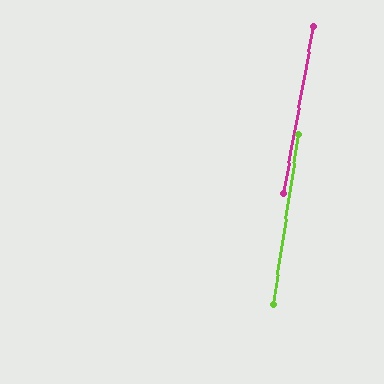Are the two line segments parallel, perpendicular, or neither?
Parallel — their directions differ by only 1.8°.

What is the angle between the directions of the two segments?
Approximately 2 degrees.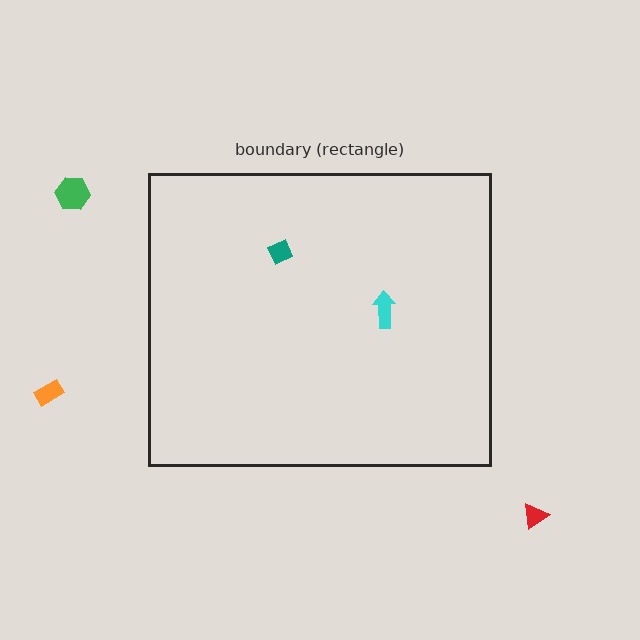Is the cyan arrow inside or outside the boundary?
Inside.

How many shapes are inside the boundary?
2 inside, 3 outside.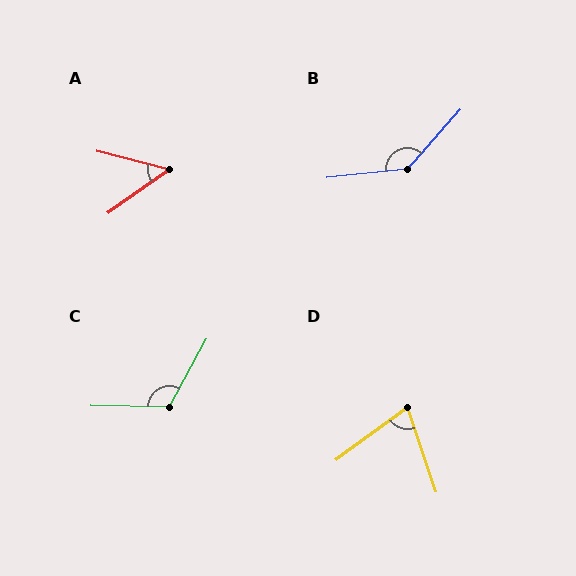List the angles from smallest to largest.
A (50°), D (73°), C (118°), B (137°).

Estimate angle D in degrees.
Approximately 73 degrees.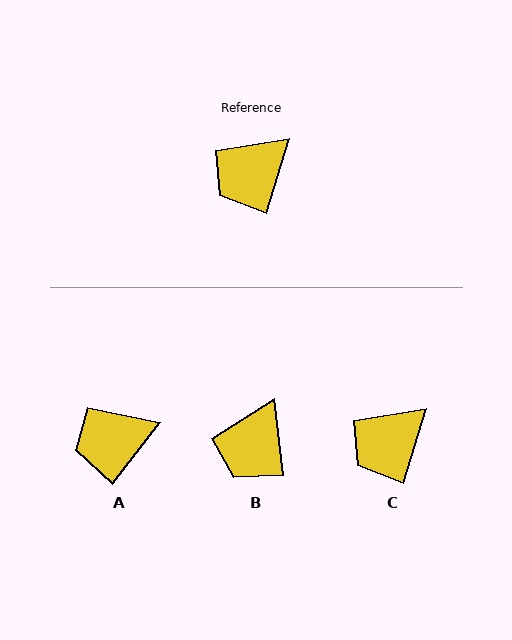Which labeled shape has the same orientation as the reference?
C.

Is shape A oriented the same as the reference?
No, it is off by about 21 degrees.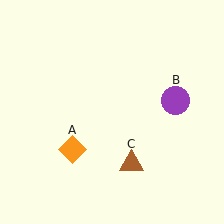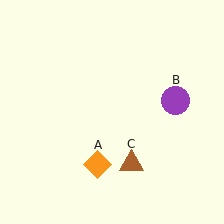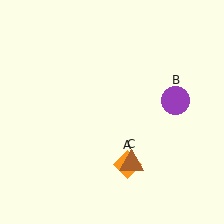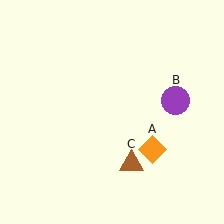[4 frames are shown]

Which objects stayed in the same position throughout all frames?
Purple circle (object B) and brown triangle (object C) remained stationary.